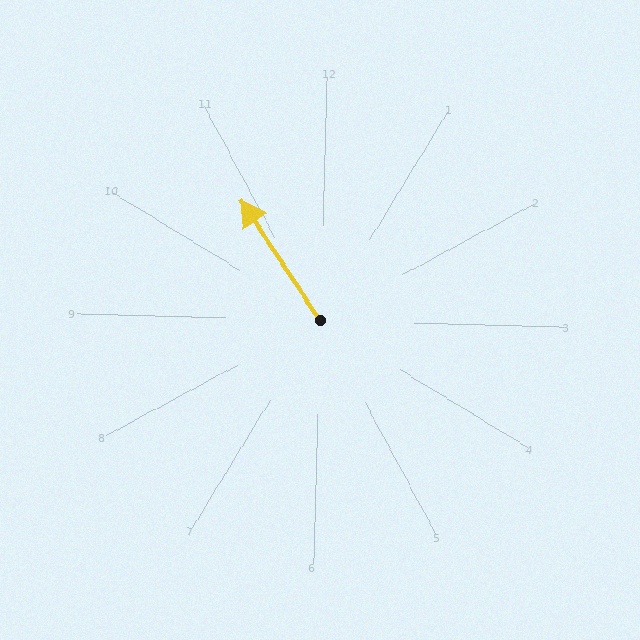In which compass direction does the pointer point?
Northwest.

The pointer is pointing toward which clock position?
Roughly 11 o'clock.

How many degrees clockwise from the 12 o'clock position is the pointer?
Approximately 325 degrees.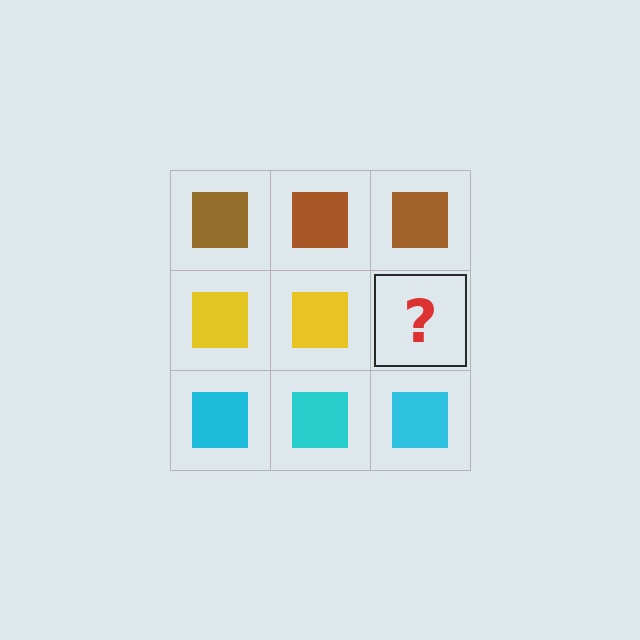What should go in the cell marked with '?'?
The missing cell should contain a yellow square.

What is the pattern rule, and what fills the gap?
The rule is that each row has a consistent color. The gap should be filled with a yellow square.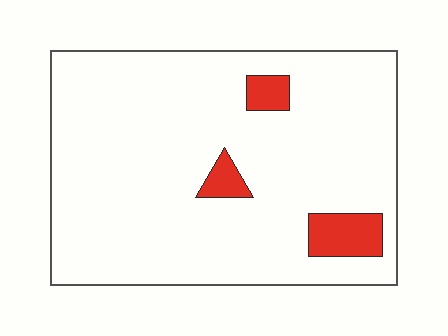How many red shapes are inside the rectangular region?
3.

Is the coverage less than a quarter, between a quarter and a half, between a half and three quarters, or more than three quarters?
Less than a quarter.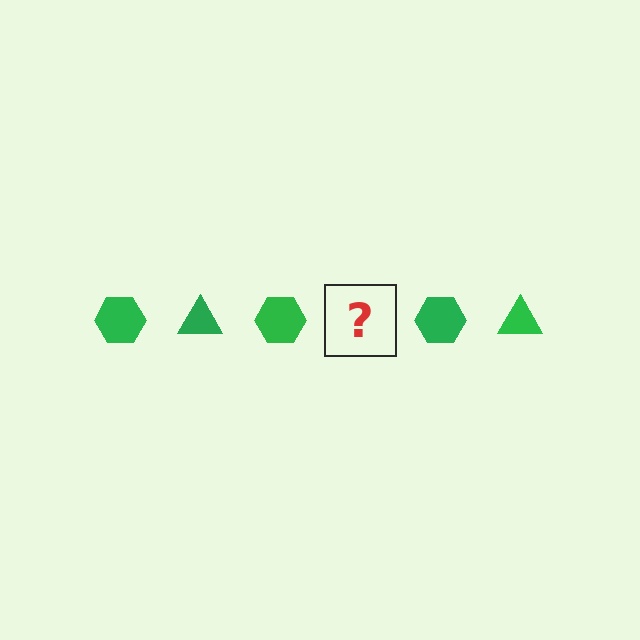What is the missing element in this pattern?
The missing element is a green triangle.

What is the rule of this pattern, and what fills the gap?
The rule is that the pattern cycles through hexagon, triangle shapes in green. The gap should be filled with a green triangle.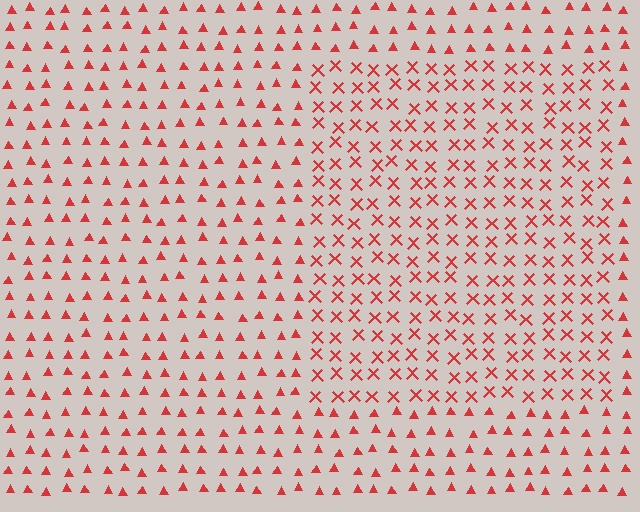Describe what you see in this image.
The image is filled with small red elements arranged in a uniform grid. A rectangle-shaped region contains X marks, while the surrounding area contains triangles. The boundary is defined purely by the change in element shape.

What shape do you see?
I see a rectangle.